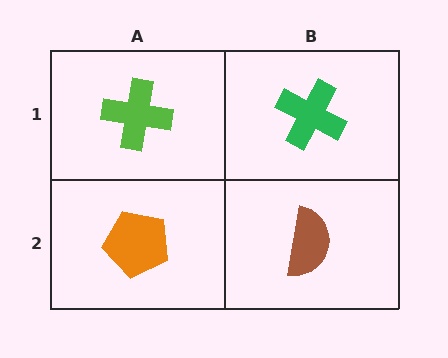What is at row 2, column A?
An orange pentagon.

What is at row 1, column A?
A lime cross.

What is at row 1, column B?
A green cross.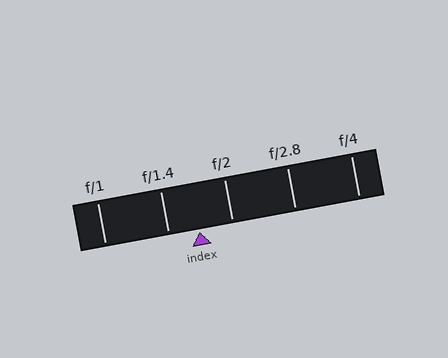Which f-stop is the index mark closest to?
The index mark is closest to f/1.4.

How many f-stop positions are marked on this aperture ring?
There are 5 f-stop positions marked.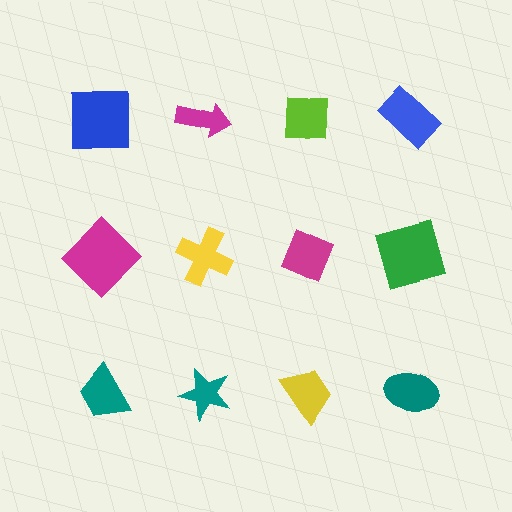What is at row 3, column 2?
A teal star.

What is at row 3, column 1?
A teal trapezoid.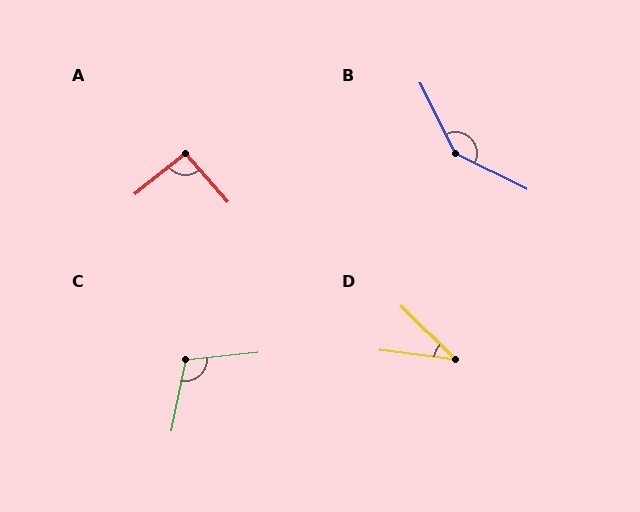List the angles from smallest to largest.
D (37°), A (92°), C (107°), B (143°).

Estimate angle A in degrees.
Approximately 92 degrees.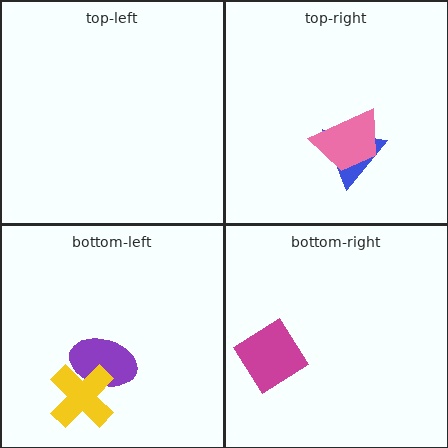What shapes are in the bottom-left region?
The purple ellipse, the yellow cross.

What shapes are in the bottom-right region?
The magenta diamond.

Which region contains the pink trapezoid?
The top-right region.